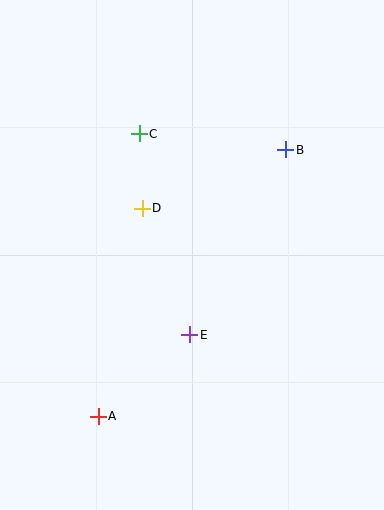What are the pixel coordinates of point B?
Point B is at (286, 150).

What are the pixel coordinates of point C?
Point C is at (139, 134).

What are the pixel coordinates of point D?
Point D is at (142, 208).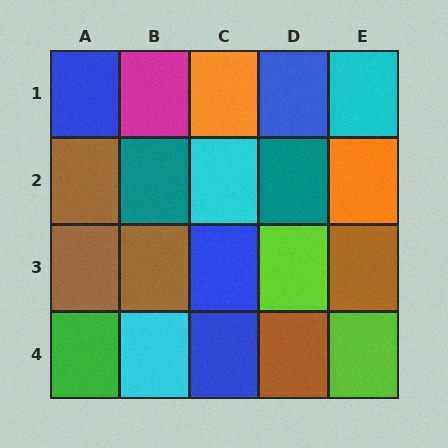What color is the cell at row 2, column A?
Brown.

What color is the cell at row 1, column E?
Cyan.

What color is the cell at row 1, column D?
Blue.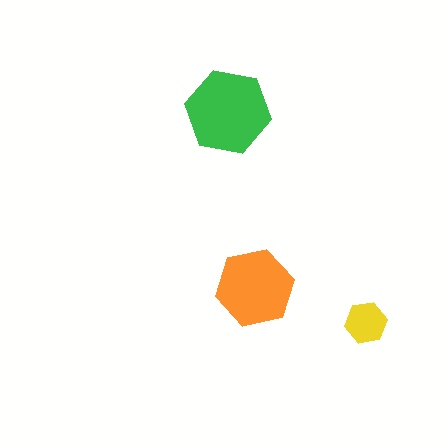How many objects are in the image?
There are 3 objects in the image.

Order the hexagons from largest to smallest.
the green one, the orange one, the yellow one.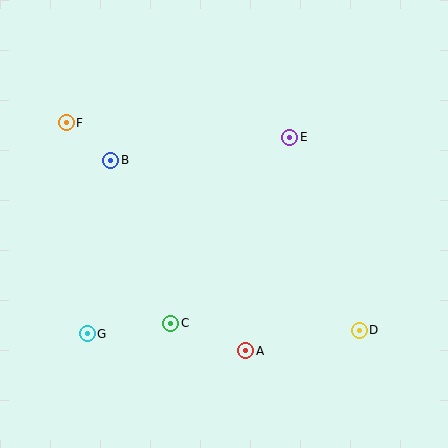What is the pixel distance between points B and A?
The distance between B and A is 234 pixels.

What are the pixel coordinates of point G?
Point G is at (87, 334).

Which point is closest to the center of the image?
Point E at (290, 137) is closest to the center.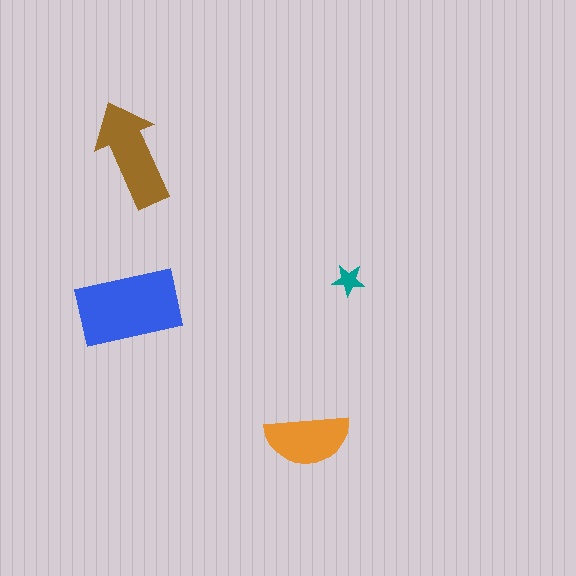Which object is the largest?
The blue rectangle.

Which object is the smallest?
The teal star.